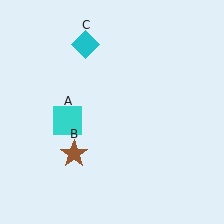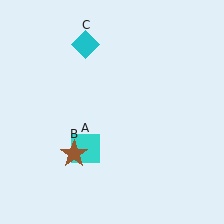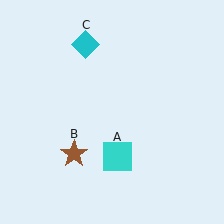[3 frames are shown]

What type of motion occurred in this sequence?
The cyan square (object A) rotated counterclockwise around the center of the scene.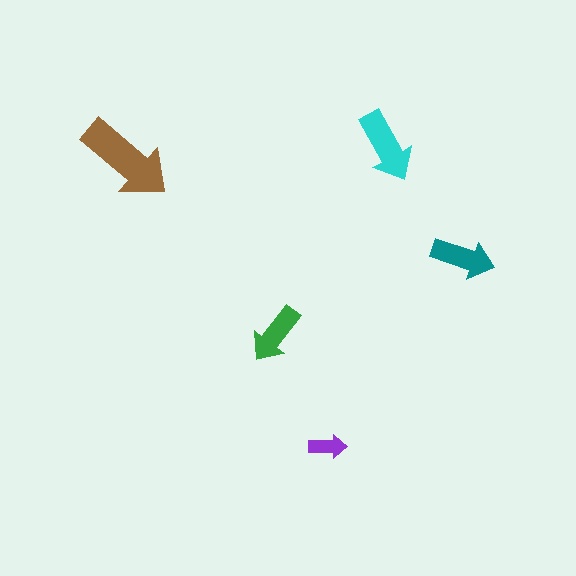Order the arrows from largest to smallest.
the brown one, the cyan one, the teal one, the green one, the purple one.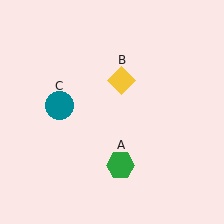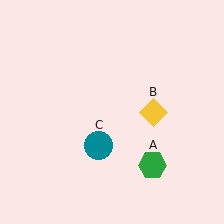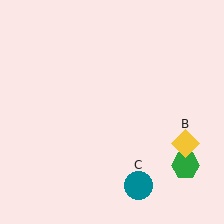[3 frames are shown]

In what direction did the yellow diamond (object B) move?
The yellow diamond (object B) moved down and to the right.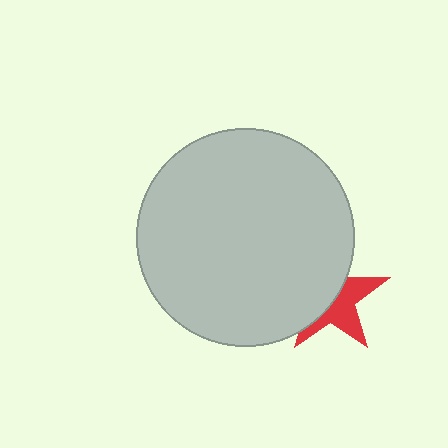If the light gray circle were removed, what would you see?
You would see the complete red star.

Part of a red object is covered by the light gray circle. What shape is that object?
It is a star.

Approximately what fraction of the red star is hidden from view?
Roughly 53% of the red star is hidden behind the light gray circle.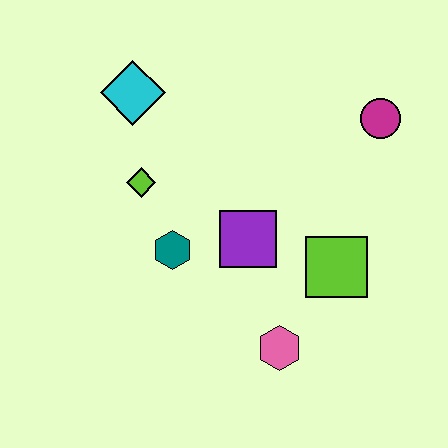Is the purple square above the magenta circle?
No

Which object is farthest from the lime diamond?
The magenta circle is farthest from the lime diamond.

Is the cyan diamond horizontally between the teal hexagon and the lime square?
No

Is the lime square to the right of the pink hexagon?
Yes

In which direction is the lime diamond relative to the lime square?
The lime diamond is to the left of the lime square.